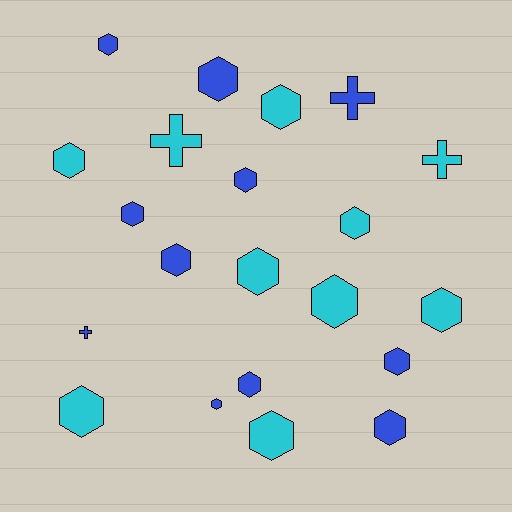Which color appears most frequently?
Blue, with 11 objects.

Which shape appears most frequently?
Hexagon, with 17 objects.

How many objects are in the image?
There are 21 objects.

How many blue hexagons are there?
There are 9 blue hexagons.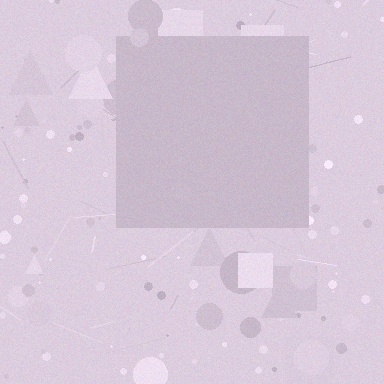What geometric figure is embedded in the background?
A square is embedded in the background.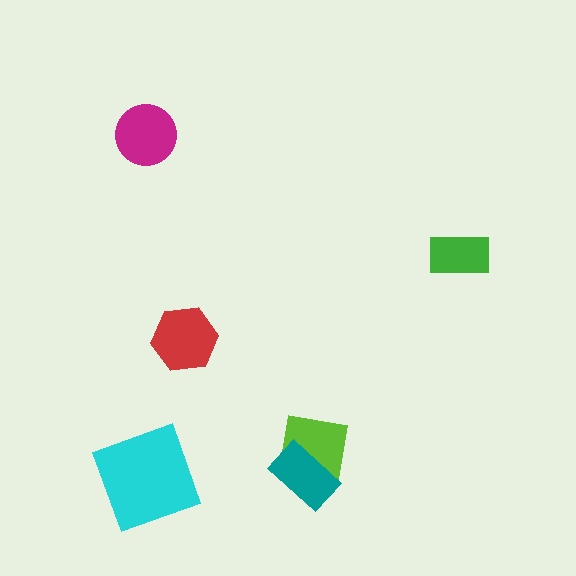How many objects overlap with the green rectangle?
0 objects overlap with the green rectangle.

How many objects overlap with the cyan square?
0 objects overlap with the cyan square.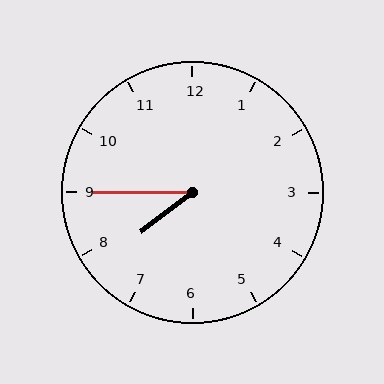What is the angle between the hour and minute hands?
Approximately 38 degrees.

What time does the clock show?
7:45.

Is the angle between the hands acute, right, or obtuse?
It is acute.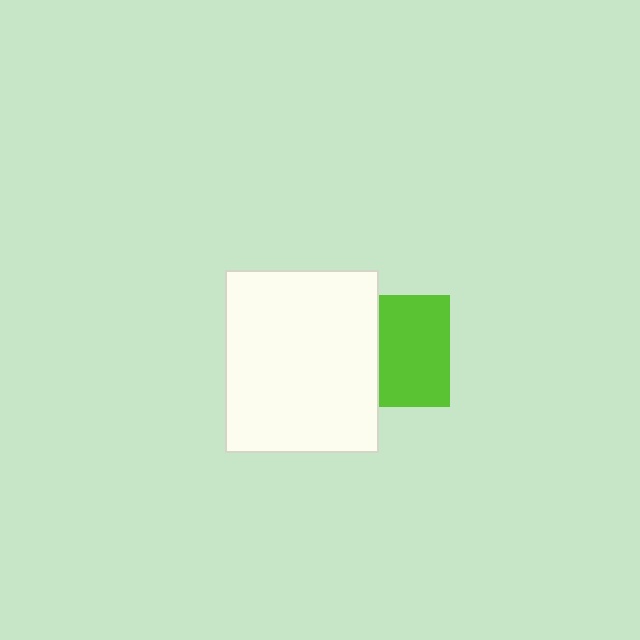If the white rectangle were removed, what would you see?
You would see the complete lime square.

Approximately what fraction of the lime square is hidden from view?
Roughly 38% of the lime square is hidden behind the white rectangle.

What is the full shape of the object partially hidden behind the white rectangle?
The partially hidden object is a lime square.